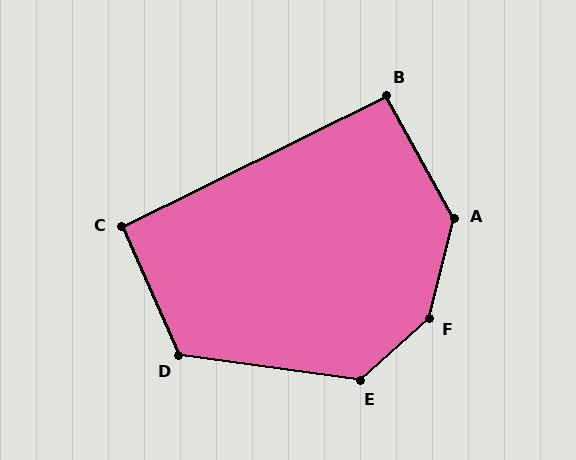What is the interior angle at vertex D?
Approximately 122 degrees (obtuse).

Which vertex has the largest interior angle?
F, at approximately 146 degrees.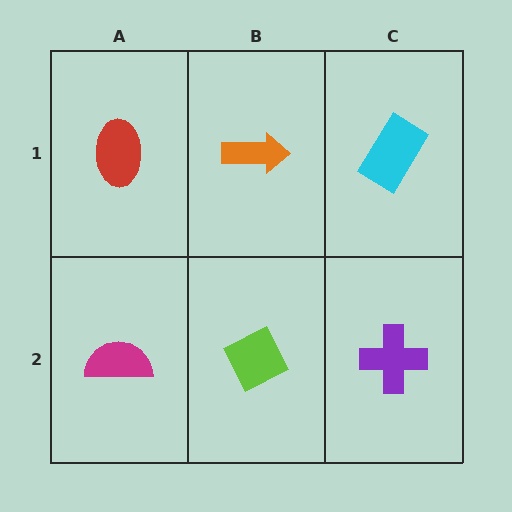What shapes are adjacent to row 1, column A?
A magenta semicircle (row 2, column A), an orange arrow (row 1, column B).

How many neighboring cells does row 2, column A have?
2.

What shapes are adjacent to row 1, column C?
A purple cross (row 2, column C), an orange arrow (row 1, column B).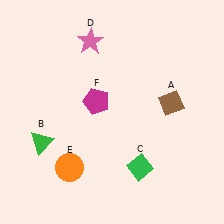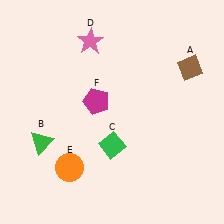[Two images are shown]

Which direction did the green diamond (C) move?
The green diamond (C) moved left.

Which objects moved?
The objects that moved are: the brown diamond (A), the green diamond (C).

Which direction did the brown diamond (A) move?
The brown diamond (A) moved up.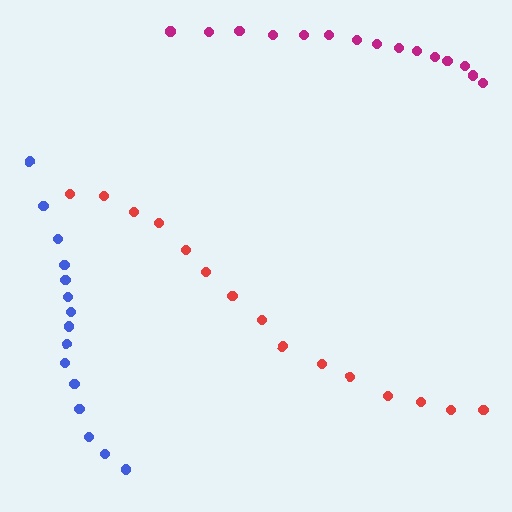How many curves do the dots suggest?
There are 3 distinct paths.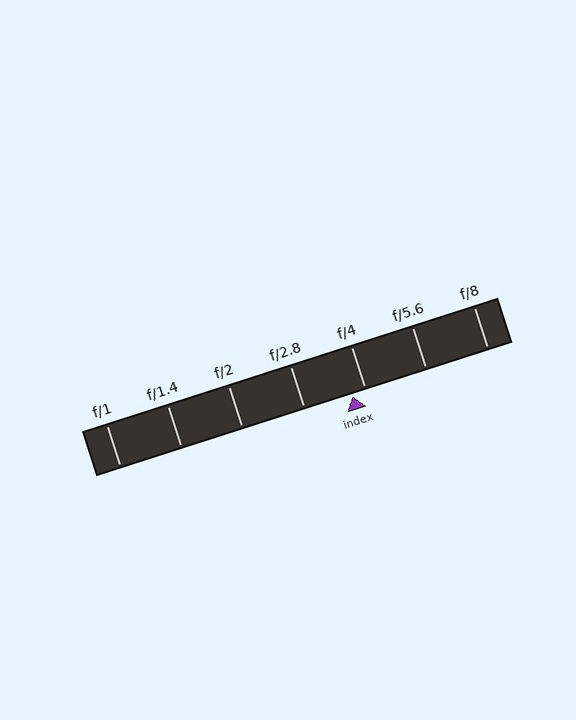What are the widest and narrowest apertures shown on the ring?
The widest aperture shown is f/1 and the narrowest is f/8.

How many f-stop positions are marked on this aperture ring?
There are 7 f-stop positions marked.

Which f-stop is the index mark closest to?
The index mark is closest to f/4.